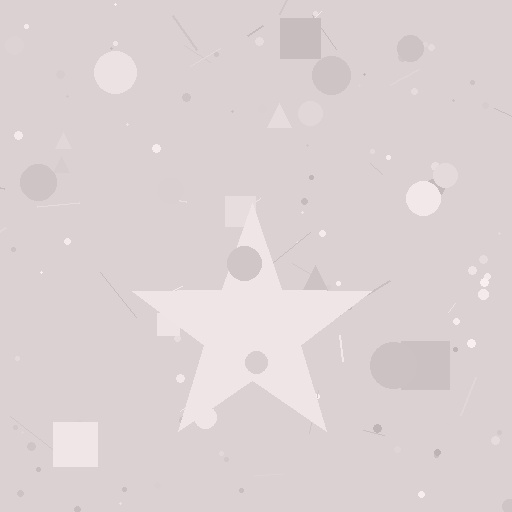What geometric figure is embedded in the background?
A star is embedded in the background.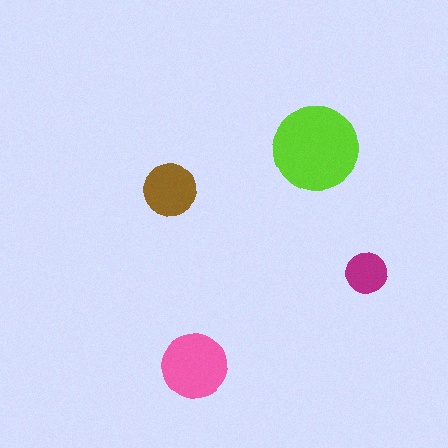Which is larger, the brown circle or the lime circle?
The lime one.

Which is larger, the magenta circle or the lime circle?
The lime one.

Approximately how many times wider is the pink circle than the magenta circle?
About 1.5 times wider.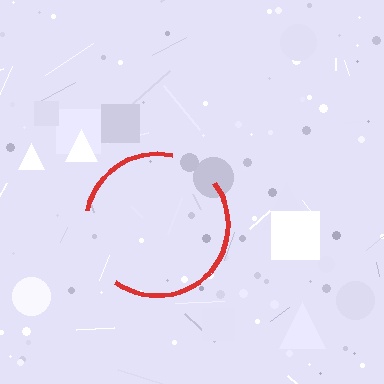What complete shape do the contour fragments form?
The contour fragments form a circle.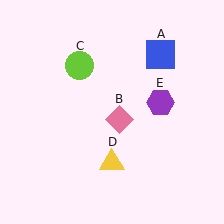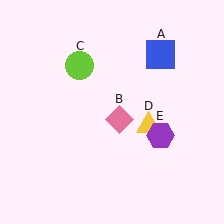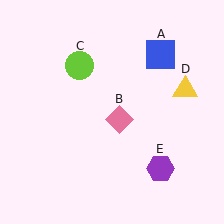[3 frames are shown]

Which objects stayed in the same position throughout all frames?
Blue square (object A) and pink diamond (object B) and lime circle (object C) remained stationary.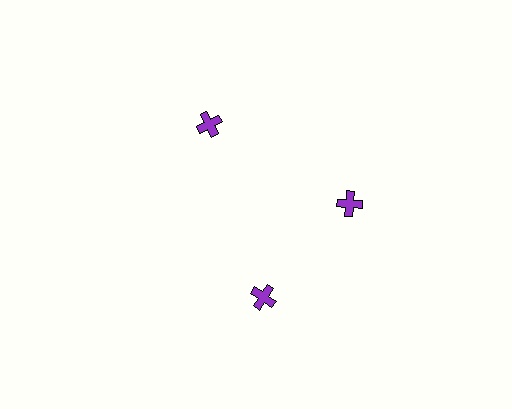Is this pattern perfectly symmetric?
No. The 3 purple crosses are arranged in a ring, but one element near the 7 o'clock position is rotated out of alignment along the ring, breaking the 3-fold rotational symmetry.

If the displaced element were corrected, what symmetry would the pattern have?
It would have 3-fold rotational symmetry — the pattern would map onto itself every 120 degrees.